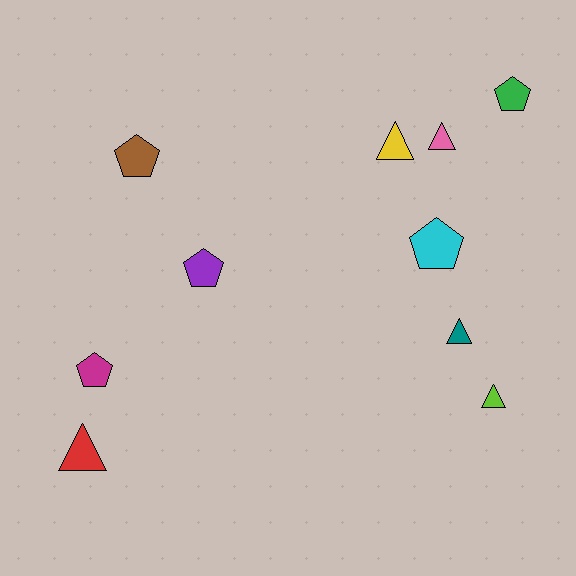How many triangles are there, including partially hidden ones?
There are 5 triangles.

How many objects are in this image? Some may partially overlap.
There are 10 objects.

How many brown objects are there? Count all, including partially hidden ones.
There is 1 brown object.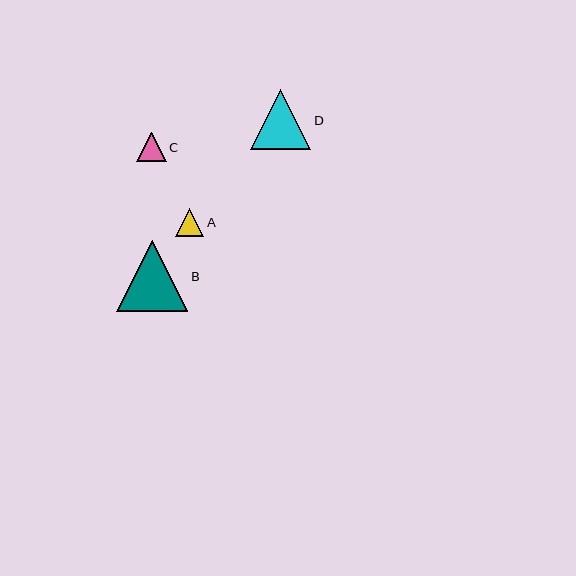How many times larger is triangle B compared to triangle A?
Triangle B is approximately 2.5 times the size of triangle A.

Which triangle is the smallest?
Triangle A is the smallest with a size of approximately 28 pixels.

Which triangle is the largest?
Triangle B is the largest with a size of approximately 71 pixels.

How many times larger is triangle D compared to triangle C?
Triangle D is approximately 2.0 times the size of triangle C.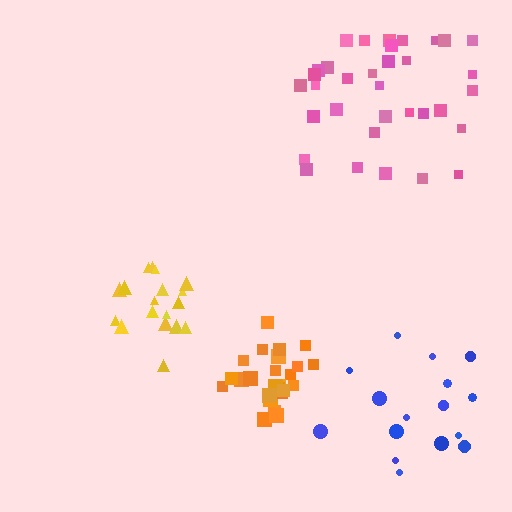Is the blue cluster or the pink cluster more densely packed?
Pink.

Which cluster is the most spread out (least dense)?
Blue.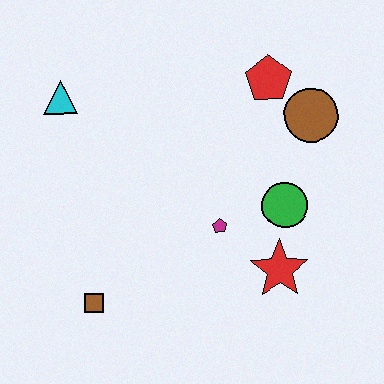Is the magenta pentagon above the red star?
Yes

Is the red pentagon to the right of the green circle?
No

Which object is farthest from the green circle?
The cyan triangle is farthest from the green circle.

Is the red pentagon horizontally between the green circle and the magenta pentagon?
Yes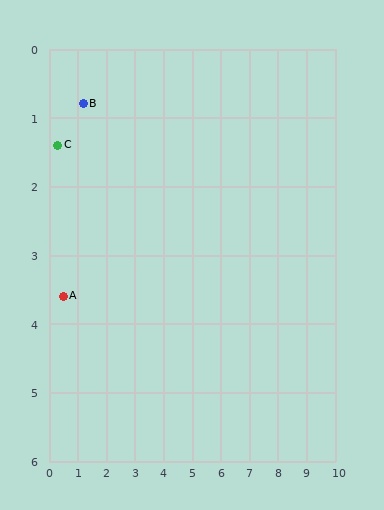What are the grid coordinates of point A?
Point A is at approximately (0.5, 3.6).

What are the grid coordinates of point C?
Point C is at approximately (0.3, 1.4).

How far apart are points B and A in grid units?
Points B and A are about 2.9 grid units apart.